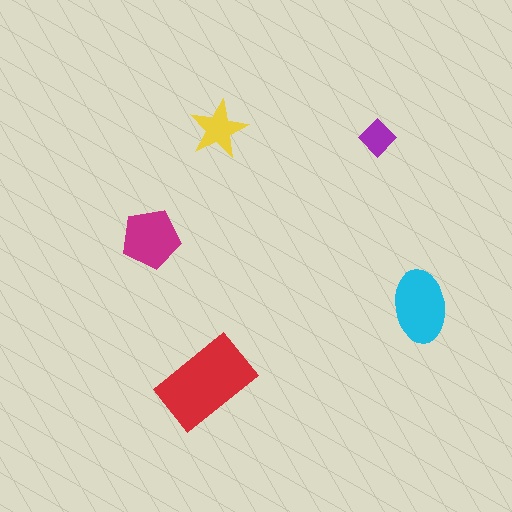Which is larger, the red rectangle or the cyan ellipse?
The red rectangle.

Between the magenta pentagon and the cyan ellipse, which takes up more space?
The cyan ellipse.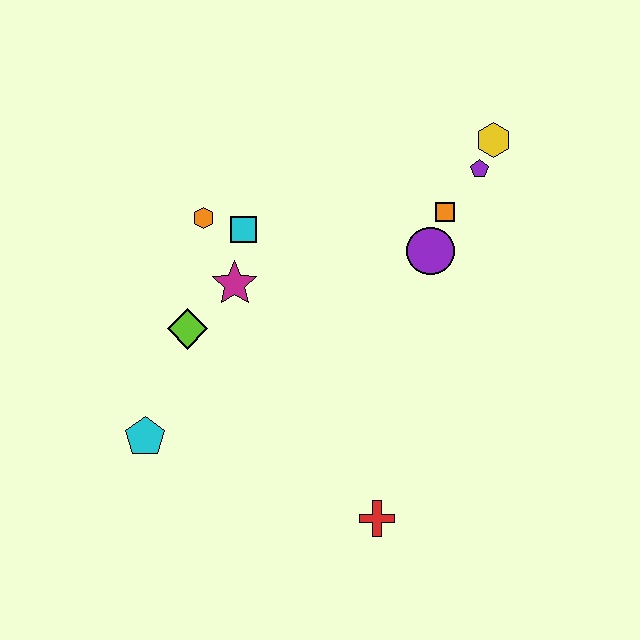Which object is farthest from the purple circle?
The cyan pentagon is farthest from the purple circle.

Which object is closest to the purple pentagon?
The yellow hexagon is closest to the purple pentagon.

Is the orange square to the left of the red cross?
No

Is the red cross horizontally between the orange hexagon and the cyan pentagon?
No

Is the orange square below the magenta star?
No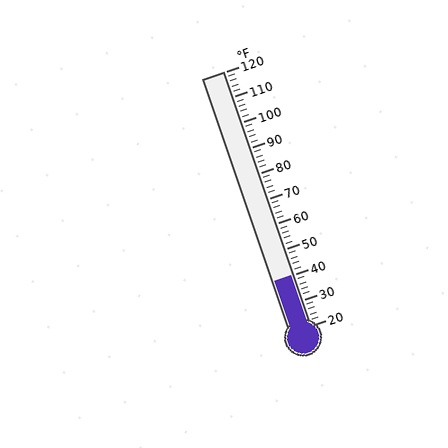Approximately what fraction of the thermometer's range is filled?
The thermometer is filled to approximately 20% of its range.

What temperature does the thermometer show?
The thermometer shows approximately 40°F.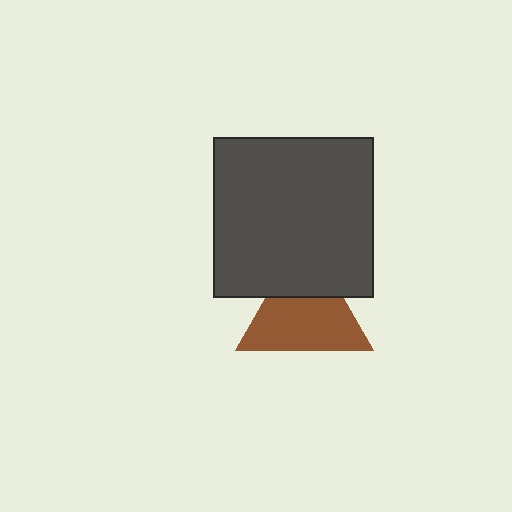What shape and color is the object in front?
The object in front is a dark gray square.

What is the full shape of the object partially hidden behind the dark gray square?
The partially hidden object is a brown triangle.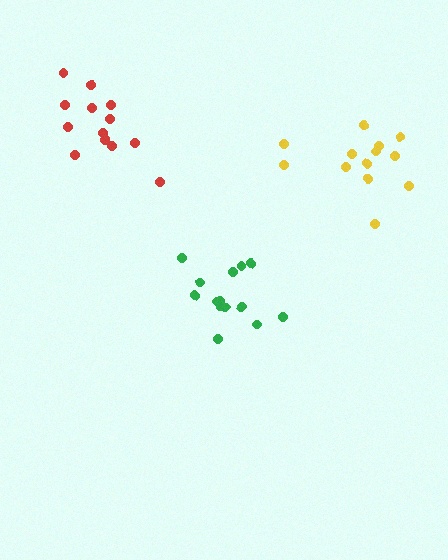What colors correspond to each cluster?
The clusters are colored: green, yellow, red.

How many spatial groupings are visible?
There are 3 spatial groupings.